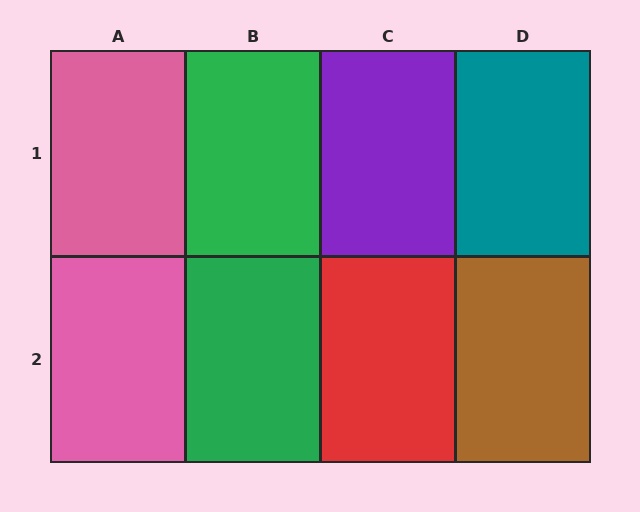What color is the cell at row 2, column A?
Pink.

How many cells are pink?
2 cells are pink.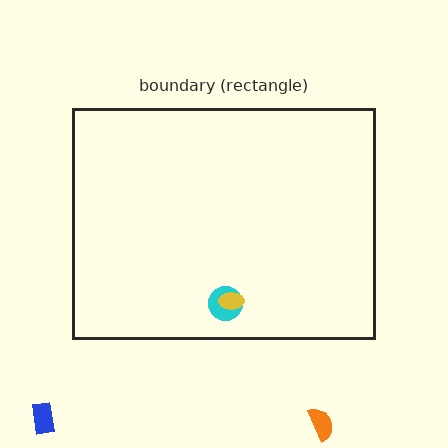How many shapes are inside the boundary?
2 inside, 2 outside.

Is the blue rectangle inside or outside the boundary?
Outside.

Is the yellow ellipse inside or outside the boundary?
Inside.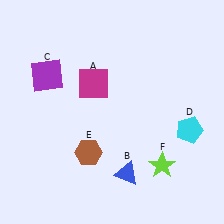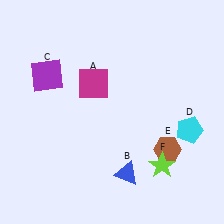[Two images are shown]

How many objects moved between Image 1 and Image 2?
1 object moved between the two images.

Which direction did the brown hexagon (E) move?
The brown hexagon (E) moved right.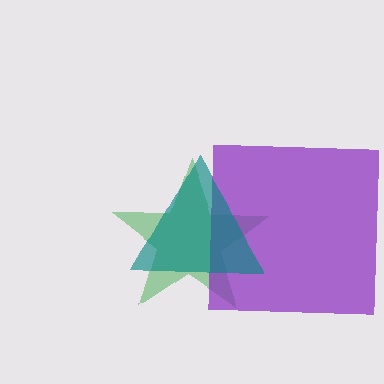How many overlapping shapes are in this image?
There are 3 overlapping shapes in the image.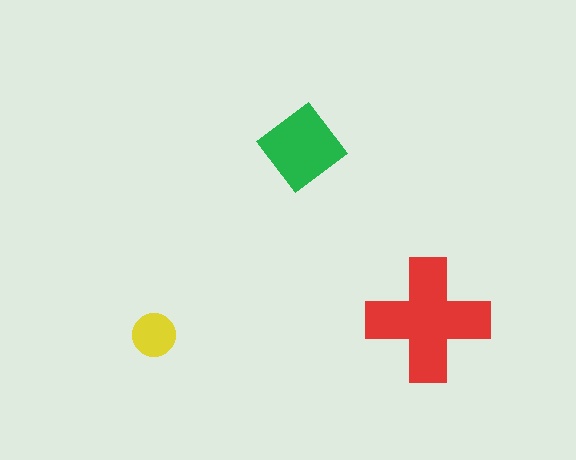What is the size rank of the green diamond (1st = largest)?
2nd.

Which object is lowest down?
The yellow circle is bottommost.